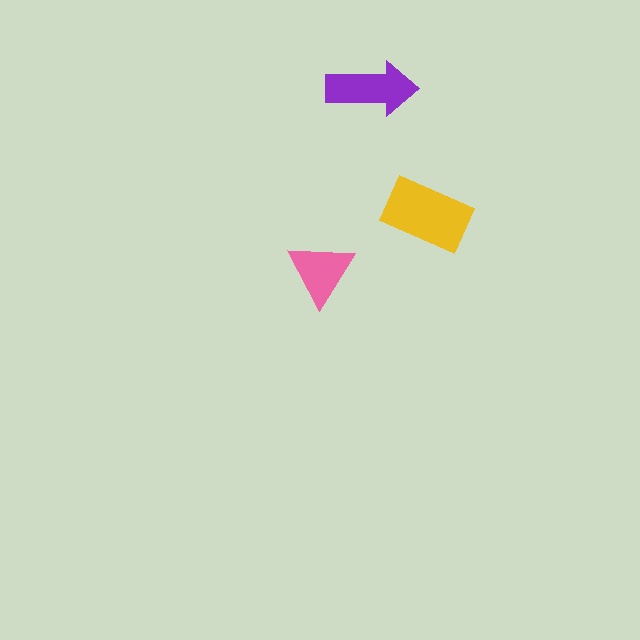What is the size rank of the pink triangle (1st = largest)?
3rd.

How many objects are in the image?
There are 3 objects in the image.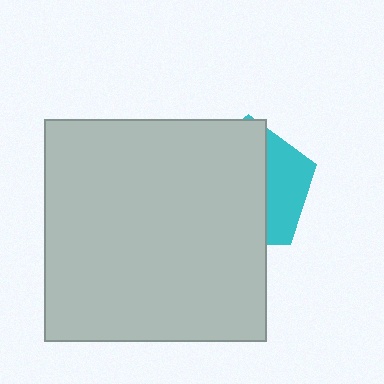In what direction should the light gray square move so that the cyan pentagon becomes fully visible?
The light gray square should move left. That is the shortest direction to clear the overlap and leave the cyan pentagon fully visible.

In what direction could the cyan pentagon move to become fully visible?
The cyan pentagon could move right. That would shift it out from behind the light gray square entirely.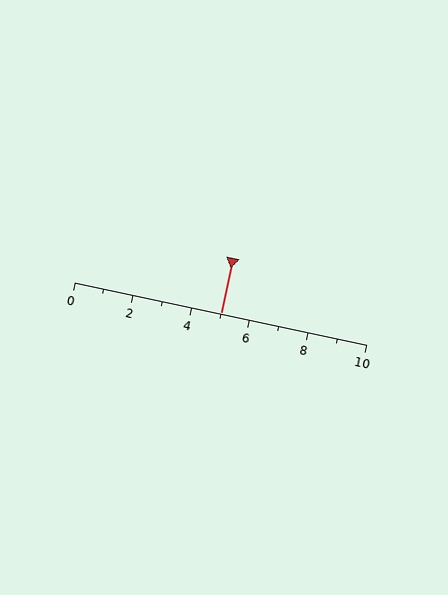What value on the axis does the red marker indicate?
The marker indicates approximately 5.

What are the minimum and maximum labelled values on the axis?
The axis runs from 0 to 10.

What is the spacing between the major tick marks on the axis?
The major ticks are spaced 2 apart.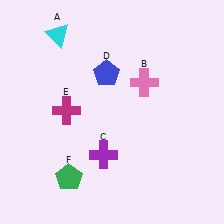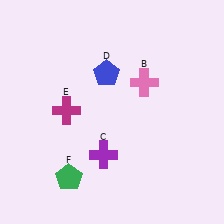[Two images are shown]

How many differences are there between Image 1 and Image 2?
There is 1 difference between the two images.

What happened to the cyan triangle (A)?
The cyan triangle (A) was removed in Image 2. It was in the top-left area of Image 1.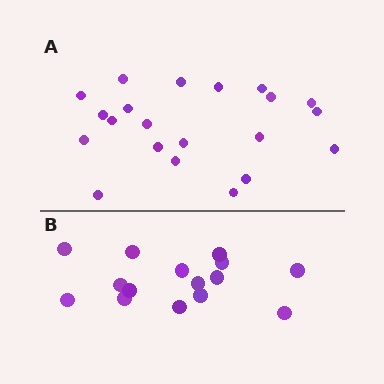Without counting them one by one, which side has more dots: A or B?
Region A (the top region) has more dots.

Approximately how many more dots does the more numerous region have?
Region A has about 6 more dots than region B.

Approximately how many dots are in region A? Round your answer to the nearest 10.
About 20 dots. (The exact count is 21, which rounds to 20.)